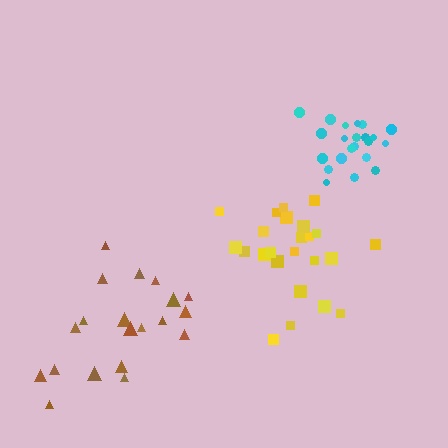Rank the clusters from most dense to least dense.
cyan, yellow, brown.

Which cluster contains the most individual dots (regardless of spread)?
Yellow (24).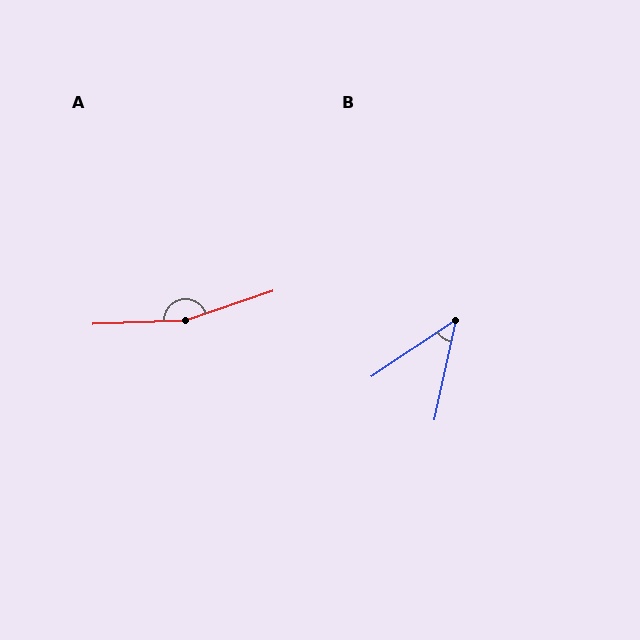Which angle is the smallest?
B, at approximately 44 degrees.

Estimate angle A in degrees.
Approximately 164 degrees.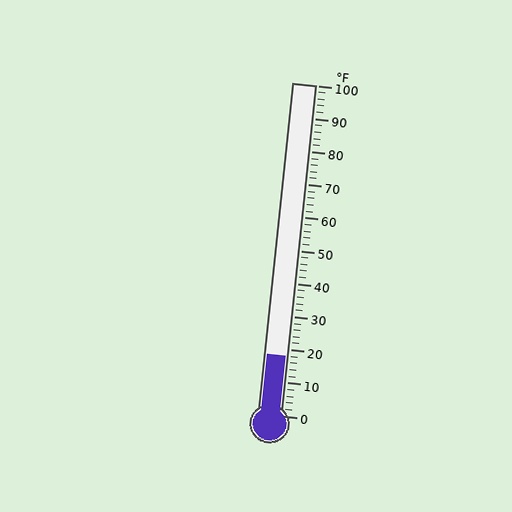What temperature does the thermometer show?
The thermometer shows approximately 18°F.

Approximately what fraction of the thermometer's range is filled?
The thermometer is filled to approximately 20% of its range.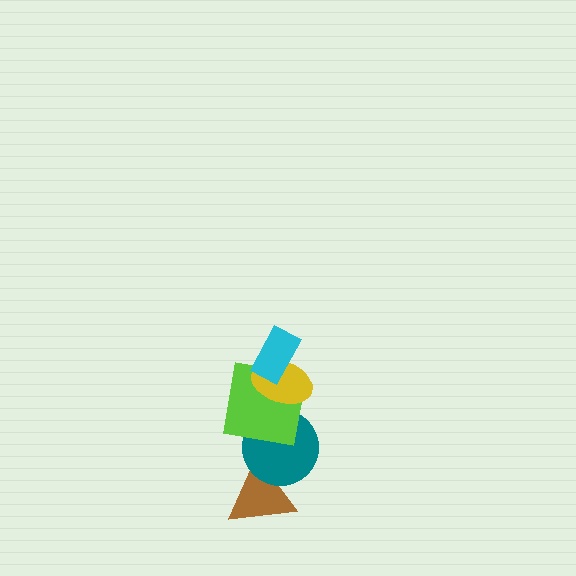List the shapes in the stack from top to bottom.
From top to bottom: the cyan rectangle, the yellow ellipse, the lime square, the teal circle, the brown triangle.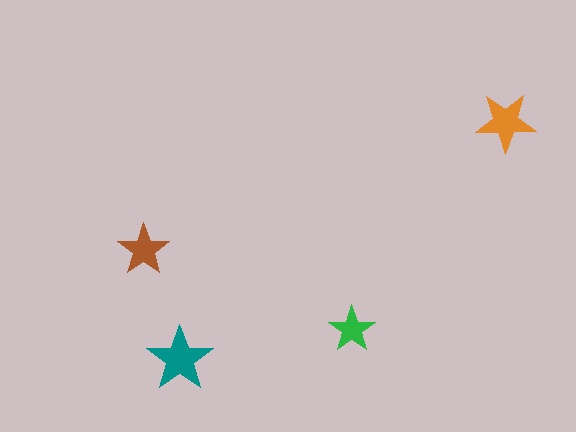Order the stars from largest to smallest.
the teal one, the orange one, the brown one, the green one.